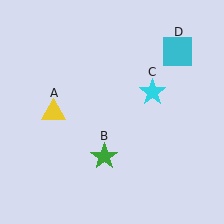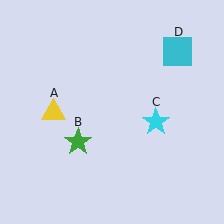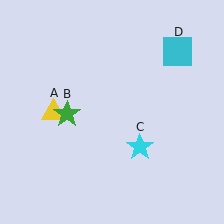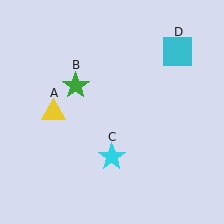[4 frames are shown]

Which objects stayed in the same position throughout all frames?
Yellow triangle (object A) and cyan square (object D) remained stationary.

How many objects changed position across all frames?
2 objects changed position: green star (object B), cyan star (object C).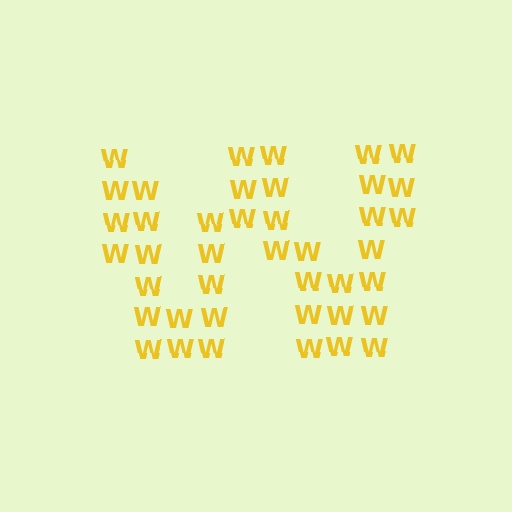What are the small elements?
The small elements are letter W's.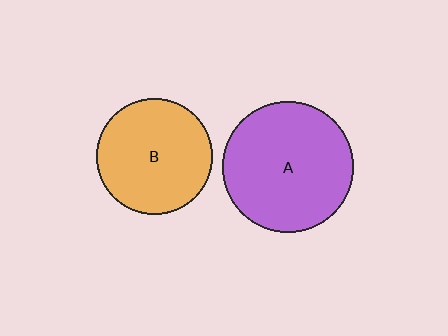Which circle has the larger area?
Circle A (purple).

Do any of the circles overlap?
No, none of the circles overlap.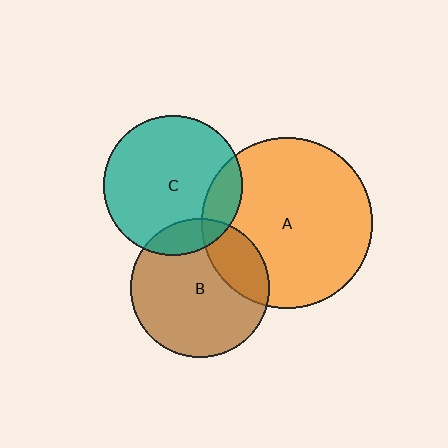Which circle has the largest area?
Circle A (orange).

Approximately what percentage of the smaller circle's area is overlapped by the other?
Approximately 25%.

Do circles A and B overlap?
Yes.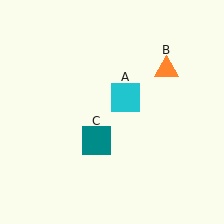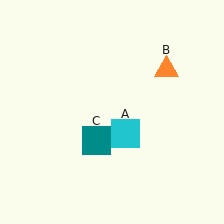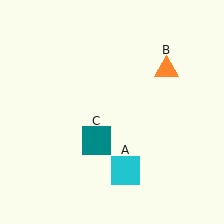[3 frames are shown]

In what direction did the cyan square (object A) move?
The cyan square (object A) moved down.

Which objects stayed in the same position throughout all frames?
Orange triangle (object B) and teal square (object C) remained stationary.